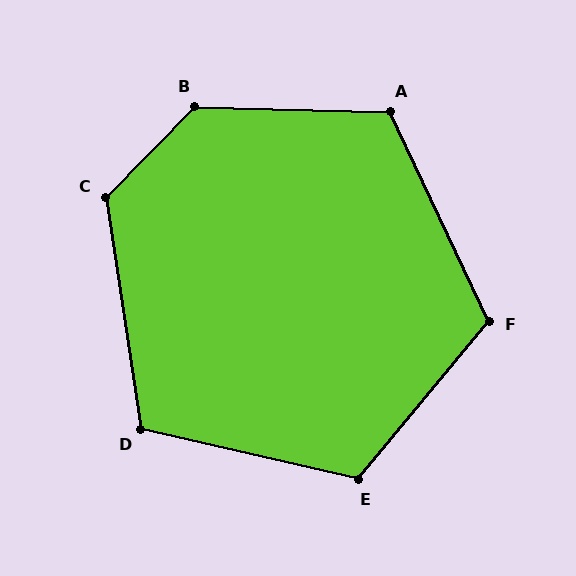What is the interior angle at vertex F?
Approximately 115 degrees (obtuse).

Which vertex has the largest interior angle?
B, at approximately 133 degrees.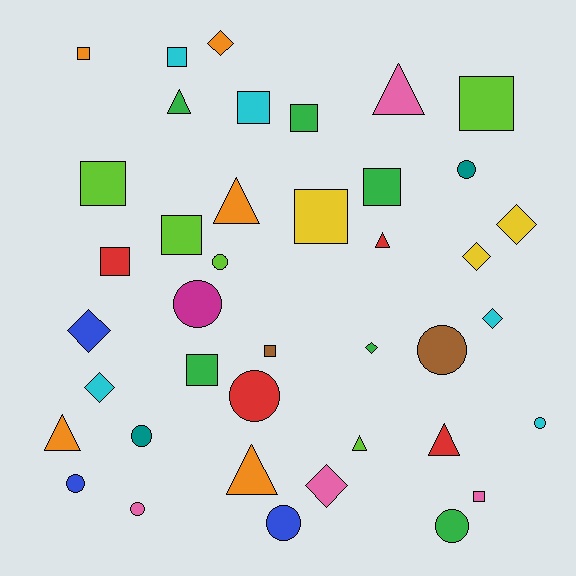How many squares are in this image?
There are 13 squares.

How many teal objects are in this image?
There are 2 teal objects.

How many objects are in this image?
There are 40 objects.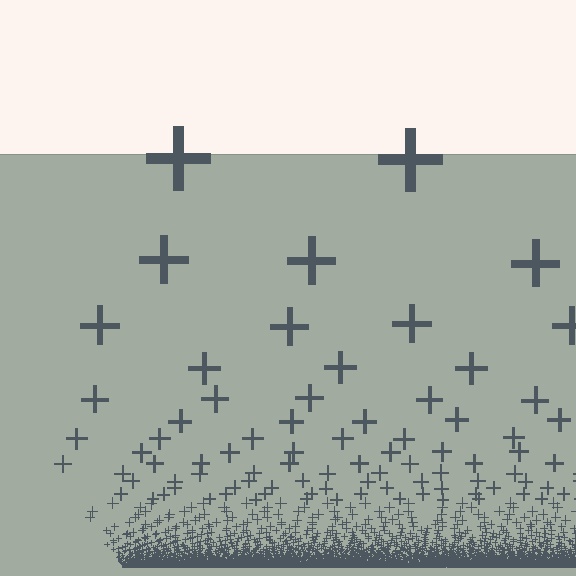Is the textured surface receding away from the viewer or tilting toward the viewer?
The surface appears to tilt toward the viewer. Texture elements get larger and sparser toward the top.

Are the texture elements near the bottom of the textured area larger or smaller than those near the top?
Smaller. The gradient is inverted — elements near the bottom are smaller and denser.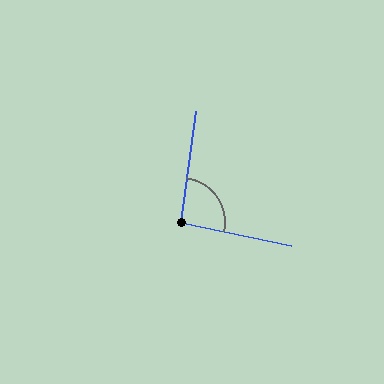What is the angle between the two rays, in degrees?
Approximately 94 degrees.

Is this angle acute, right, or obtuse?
It is approximately a right angle.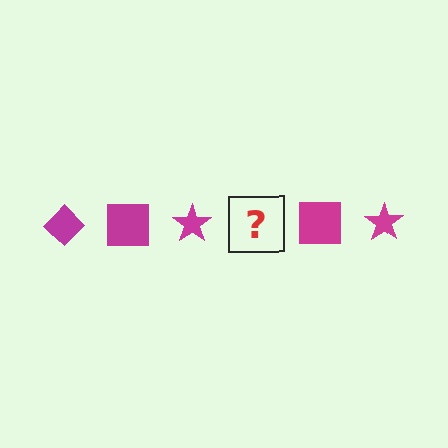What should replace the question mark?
The question mark should be replaced with a magenta diamond.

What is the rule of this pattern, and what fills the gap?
The rule is that the pattern cycles through diamond, square, star shapes in magenta. The gap should be filled with a magenta diamond.